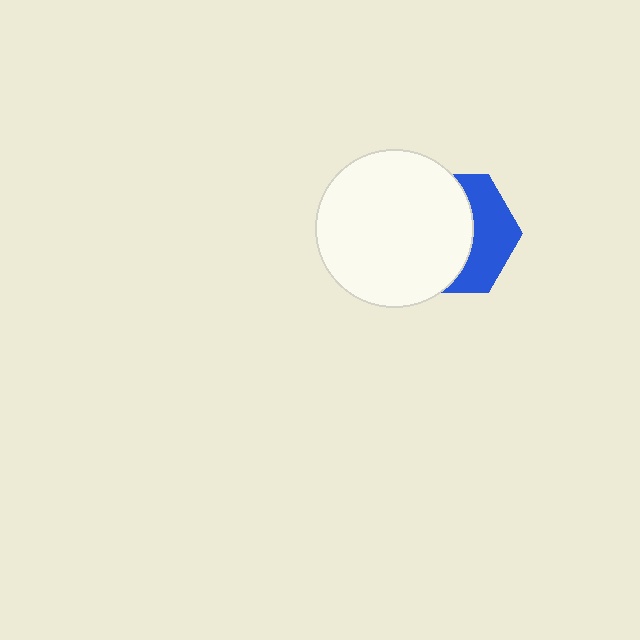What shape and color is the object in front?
The object in front is a white circle.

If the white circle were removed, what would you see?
You would see the complete blue hexagon.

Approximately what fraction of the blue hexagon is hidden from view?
Roughly 60% of the blue hexagon is hidden behind the white circle.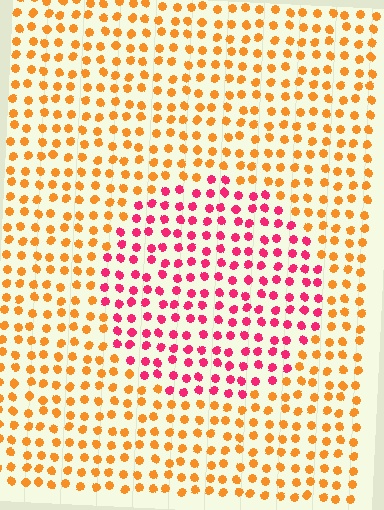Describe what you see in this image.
The image is filled with small orange elements in a uniform arrangement. A circle-shaped region is visible where the elements are tinted to a slightly different hue, forming a subtle color boundary.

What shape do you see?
I see a circle.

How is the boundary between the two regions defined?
The boundary is defined purely by a slight shift in hue (about 53 degrees). Spacing, size, and orientation are identical on both sides.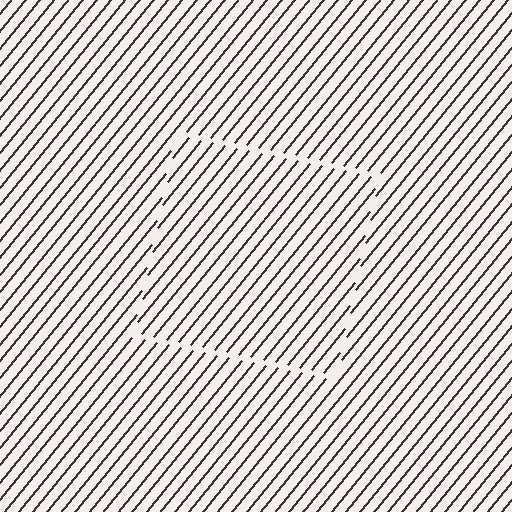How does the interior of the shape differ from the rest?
The interior of the shape contains the same grating, shifted by half a period — the contour is defined by the phase discontinuity where line-ends from the inner and outer gratings abut.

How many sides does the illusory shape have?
4 sides — the line-ends trace a square.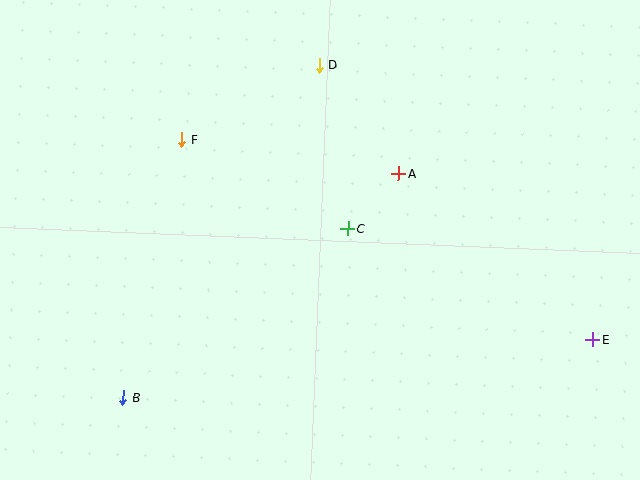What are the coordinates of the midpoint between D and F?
The midpoint between D and F is at (251, 102).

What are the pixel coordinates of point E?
Point E is at (593, 339).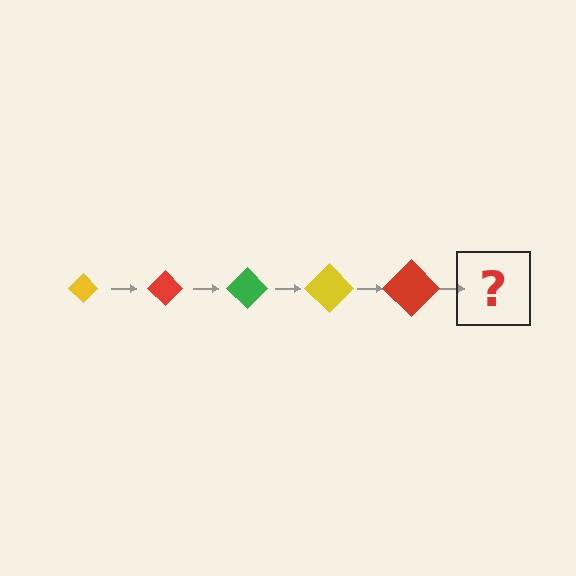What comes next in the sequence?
The next element should be a green diamond, larger than the previous one.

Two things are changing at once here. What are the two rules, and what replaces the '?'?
The two rules are that the diamond grows larger each step and the color cycles through yellow, red, and green. The '?' should be a green diamond, larger than the previous one.